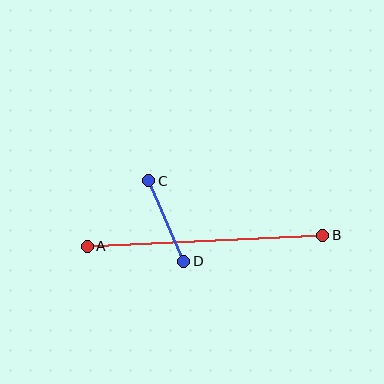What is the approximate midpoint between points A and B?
The midpoint is at approximately (205, 241) pixels.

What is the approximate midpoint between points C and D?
The midpoint is at approximately (166, 221) pixels.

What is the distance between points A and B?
The distance is approximately 236 pixels.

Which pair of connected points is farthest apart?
Points A and B are farthest apart.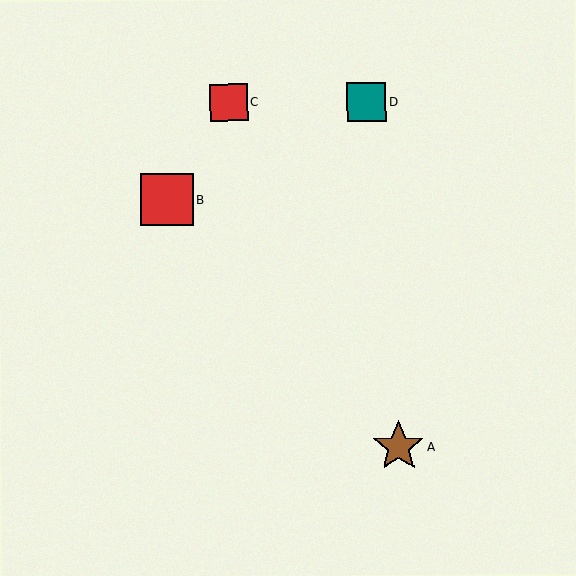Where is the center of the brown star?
The center of the brown star is at (399, 447).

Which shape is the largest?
The red square (labeled B) is the largest.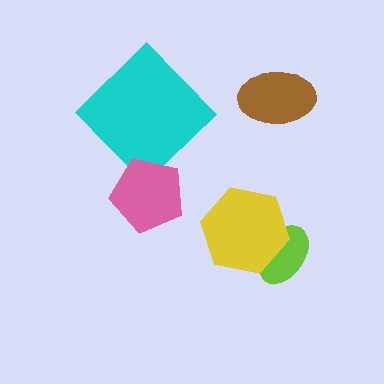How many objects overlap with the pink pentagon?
0 objects overlap with the pink pentagon.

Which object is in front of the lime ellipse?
The yellow hexagon is in front of the lime ellipse.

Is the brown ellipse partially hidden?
No, no other shape covers it.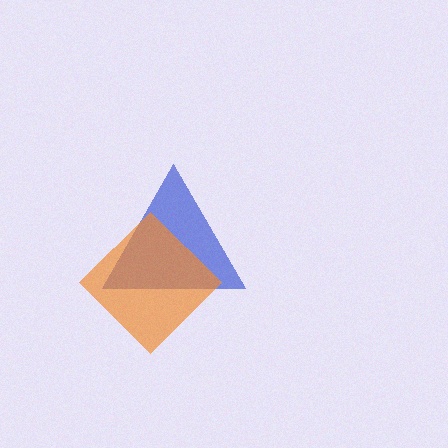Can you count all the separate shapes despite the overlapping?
Yes, there are 2 separate shapes.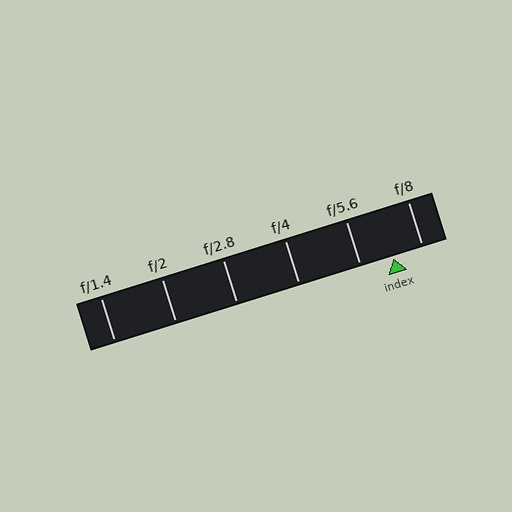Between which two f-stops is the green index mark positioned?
The index mark is between f/5.6 and f/8.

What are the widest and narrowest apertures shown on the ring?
The widest aperture shown is f/1.4 and the narrowest is f/8.